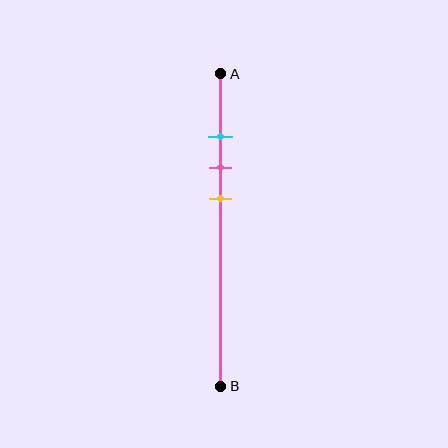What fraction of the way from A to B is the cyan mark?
The cyan mark is approximately 20% (0.2) of the way from A to B.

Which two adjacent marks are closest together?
The cyan and pink marks are the closest adjacent pair.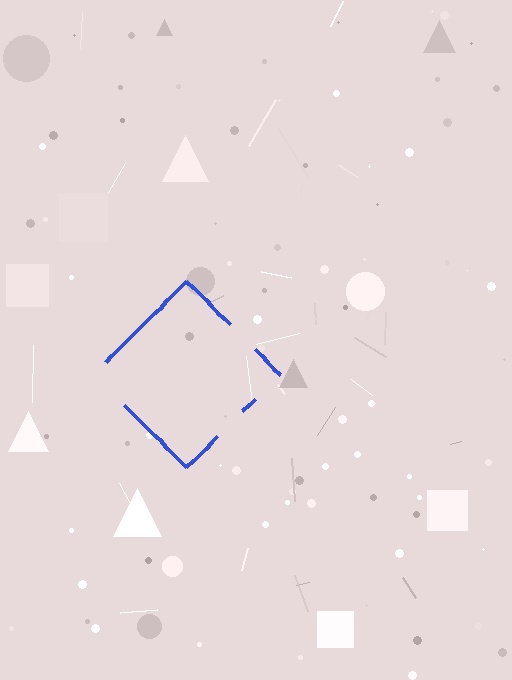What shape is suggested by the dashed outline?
The dashed outline suggests a diamond.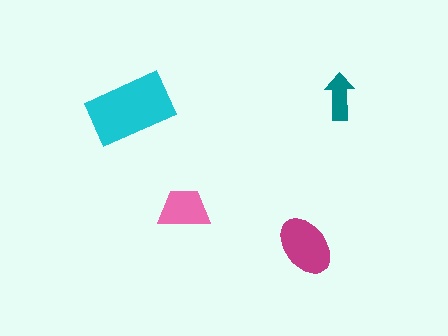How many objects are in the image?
There are 4 objects in the image.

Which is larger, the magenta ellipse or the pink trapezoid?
The magenta ellipse.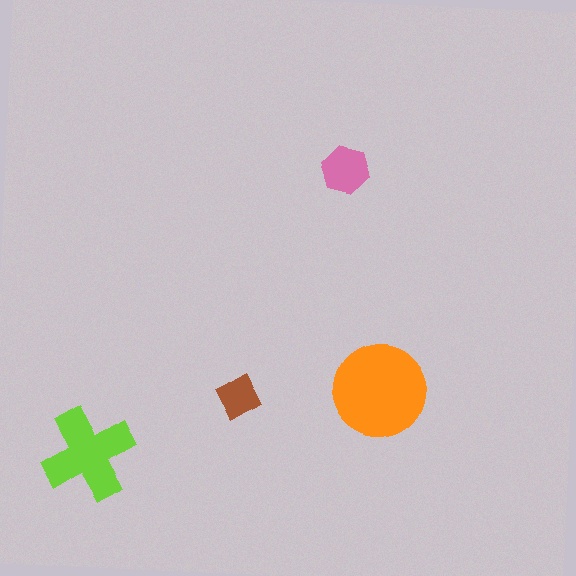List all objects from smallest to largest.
The brown square, the pink hexagon, the lime cross, the orange circle.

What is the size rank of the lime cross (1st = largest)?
2nd.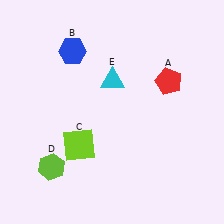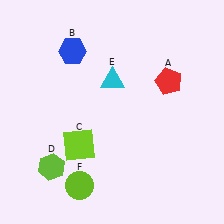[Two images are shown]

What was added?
A lime circle (F) was added in Image 2.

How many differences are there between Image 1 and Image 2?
There is 1 difference between the two images.